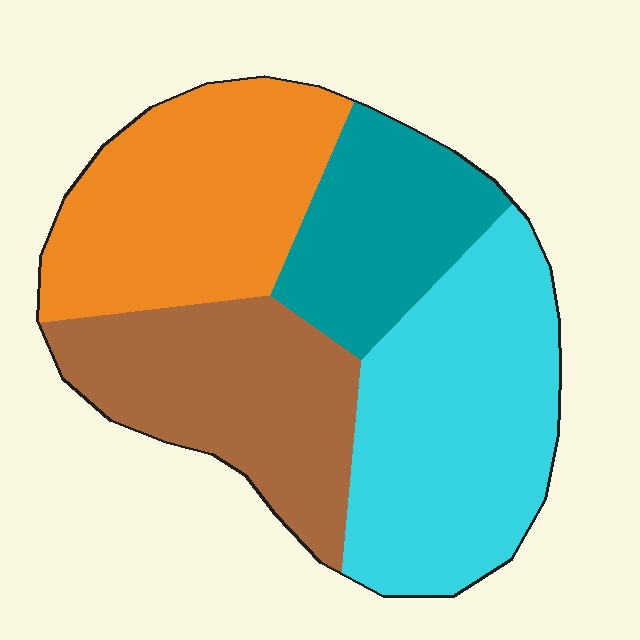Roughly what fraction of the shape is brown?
Brown covers 24% of the shape.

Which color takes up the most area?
Cyan, at roughly 30%.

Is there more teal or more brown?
Brown.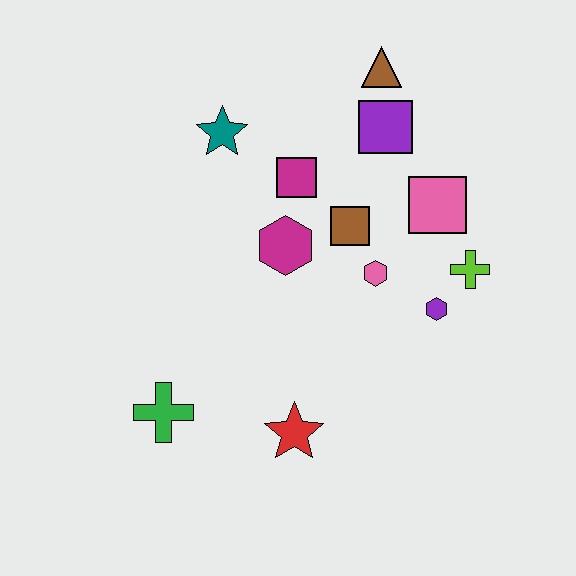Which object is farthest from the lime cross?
The green cross is farthest from the lime cross.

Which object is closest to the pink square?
The lime cross is closest to the pink square.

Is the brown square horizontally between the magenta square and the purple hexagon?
Yes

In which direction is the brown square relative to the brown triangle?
The brown square is below the brown triangle.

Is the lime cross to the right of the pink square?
Yes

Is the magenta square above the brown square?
Yes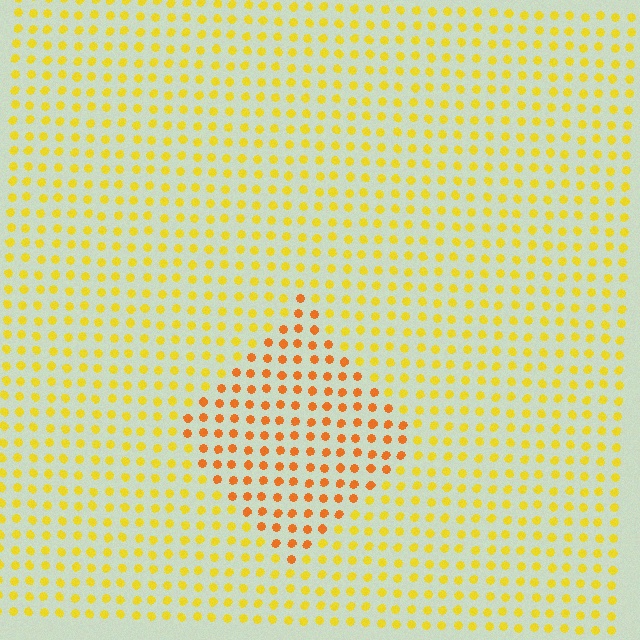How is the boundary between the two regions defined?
The boundary is defined purely by a slight shift in hue (about 31 degrees). Spacing, size, and orientation are identical on both sides.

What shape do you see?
I see a diamond.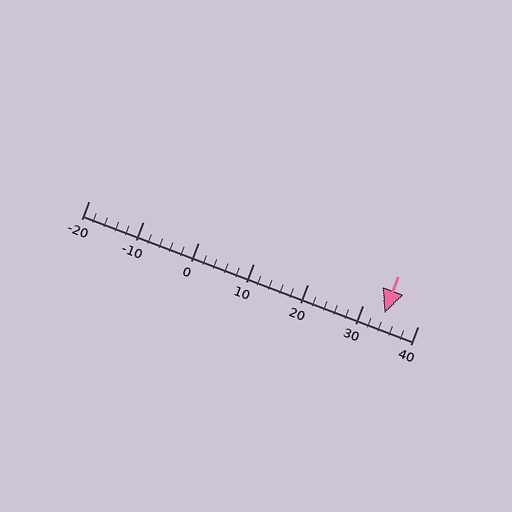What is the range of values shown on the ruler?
The ruler shows values from -20 to 40.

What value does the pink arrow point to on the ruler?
The pink arrow points to approximately 34.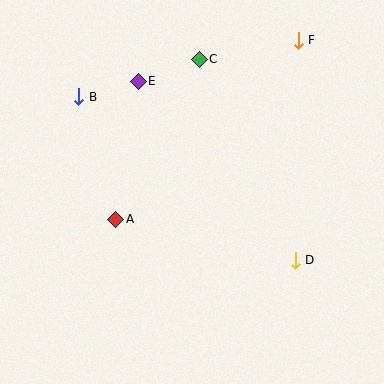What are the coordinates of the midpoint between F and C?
The midpoint between F and C is at (249, 50).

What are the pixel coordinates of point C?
Point C is at (199, 60).